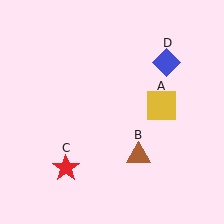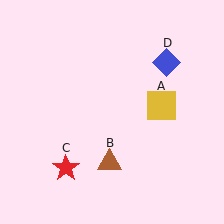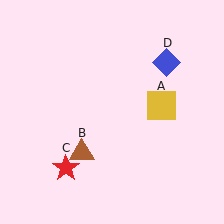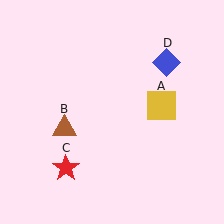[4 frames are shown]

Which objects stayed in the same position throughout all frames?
Yellow square (object A) and red star (object C) and blue diamond (object D) remained stationary.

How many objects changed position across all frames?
1 object changed position: brown triangle (object B).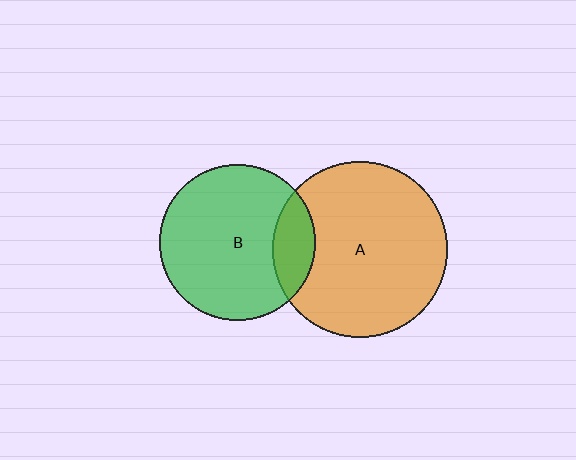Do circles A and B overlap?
Yes.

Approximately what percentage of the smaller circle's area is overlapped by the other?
Approximately 15%.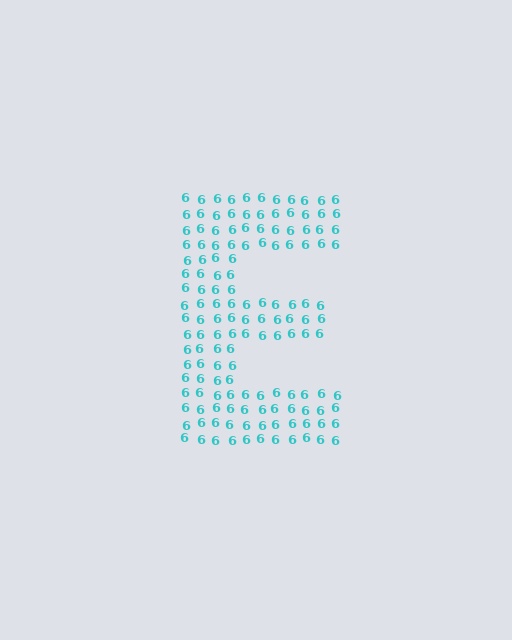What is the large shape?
The large shape is the letter E.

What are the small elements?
The small elements are digit 6's.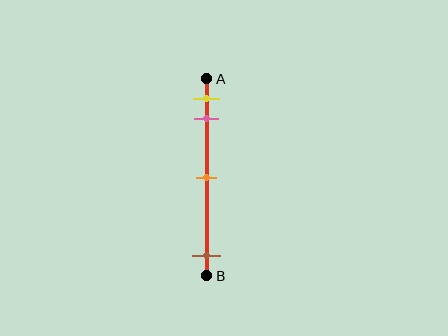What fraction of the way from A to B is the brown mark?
The brown mark is approximately 90% (0.9) of the way from A to B.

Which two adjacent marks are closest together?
The yellow and pink marks are the closest adjacent pair.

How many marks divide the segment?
There are 4 marks dividing the segment.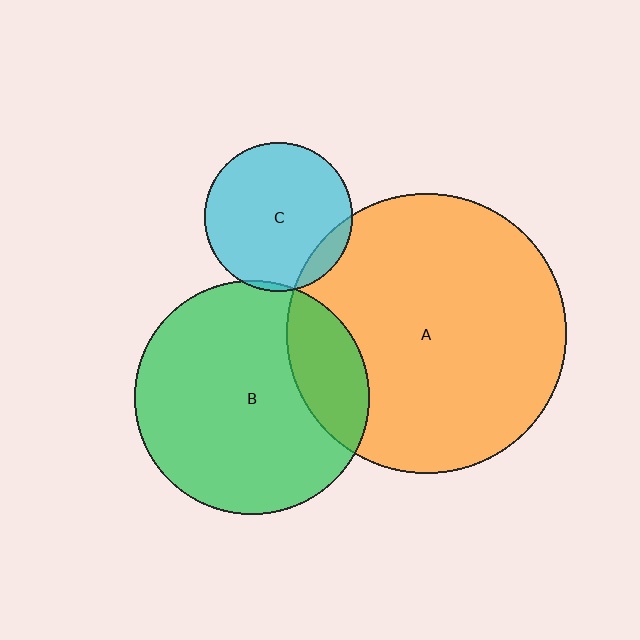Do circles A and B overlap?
Yes.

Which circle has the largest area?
Circle A (orange).